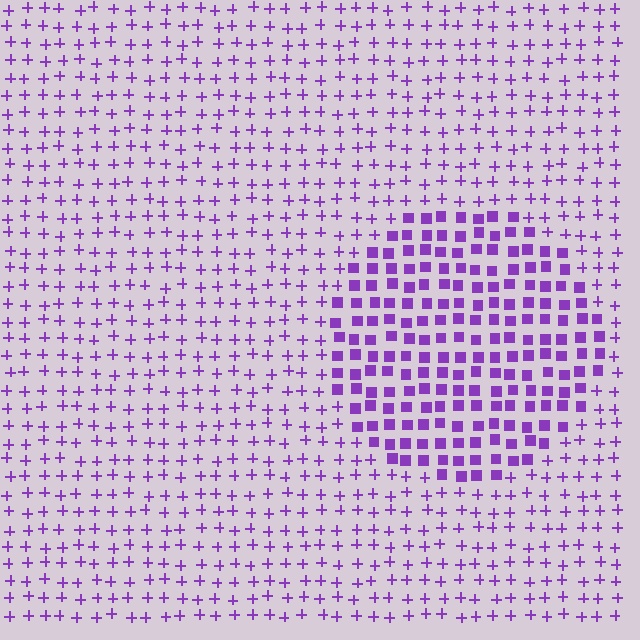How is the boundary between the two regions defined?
The boundary is defined by a change in element shape: squares inside vs. plus signs outside. All elements share the same color and spacing.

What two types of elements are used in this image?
The image uses squares inside the circle region and plus signs outside it.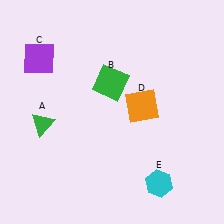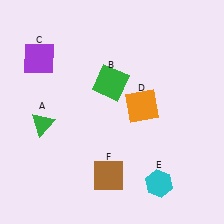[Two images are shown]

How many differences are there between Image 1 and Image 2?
There is 1 difference between the two images.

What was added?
A brown square (F) was added in Image 2.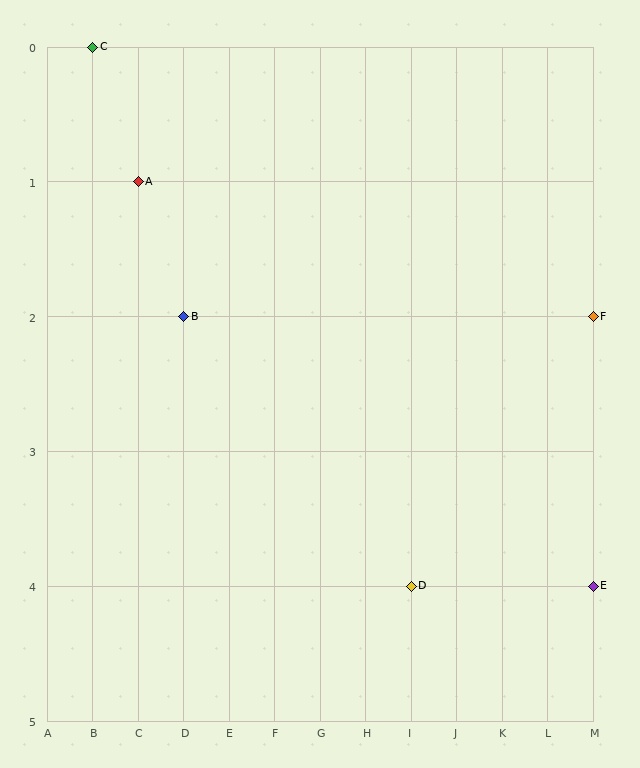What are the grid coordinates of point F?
Point F is at grid coordinates (M, 2).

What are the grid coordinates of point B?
Point B is at grid coordinates (D, 2).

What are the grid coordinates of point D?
Point D is at grid coordinates (I, 4).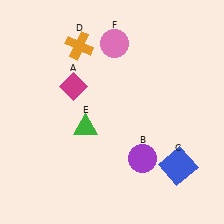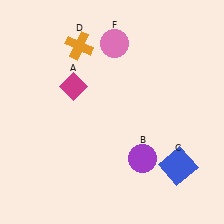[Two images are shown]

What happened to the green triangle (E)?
The green triangle (E) was removed in Image 2. It was in the bottom-left area of Image 1.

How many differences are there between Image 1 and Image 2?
There is 1 difference between the two images.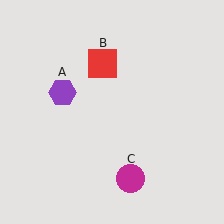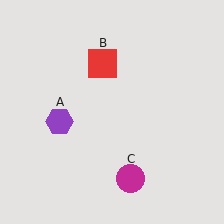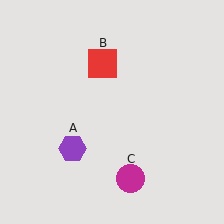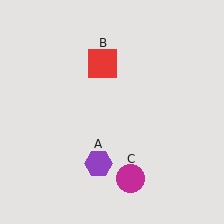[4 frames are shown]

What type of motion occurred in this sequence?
The purple hexagon (object A) rotated counterclockwise around the center of the scene.